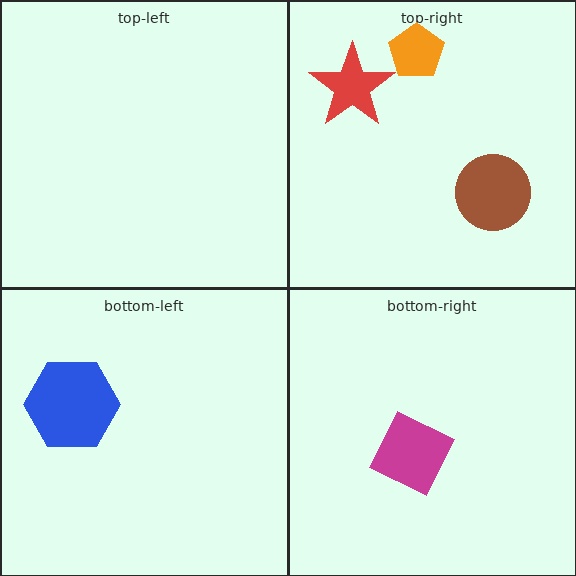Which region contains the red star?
The top-right region.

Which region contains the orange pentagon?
The top-right region.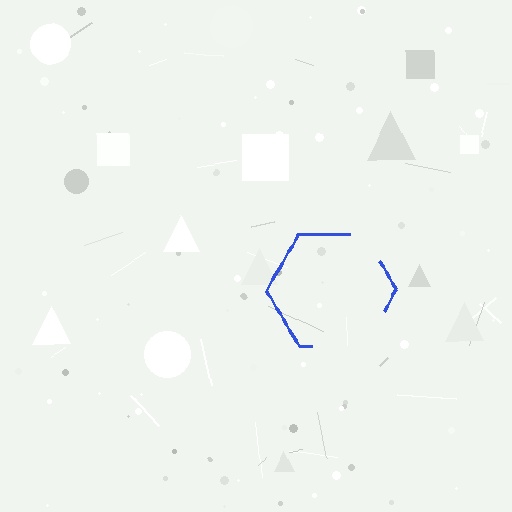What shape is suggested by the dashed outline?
The dashed outline suggests a hexagon.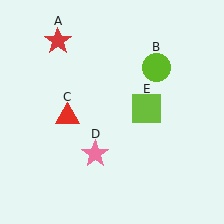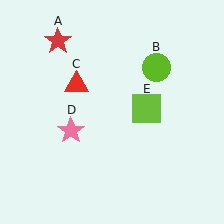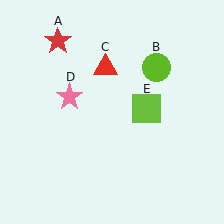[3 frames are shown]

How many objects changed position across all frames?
2 objects changed position: red triangle (object C), pink star (object D).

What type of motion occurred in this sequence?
The red triangle (object C), pink star (object D) rotated clockwise around the center of the scene.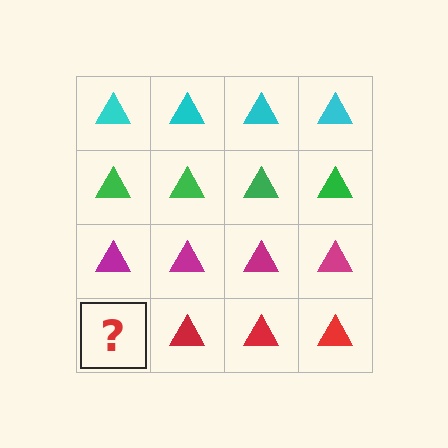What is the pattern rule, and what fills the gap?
The rule is that each row has a consistent color. The gap should be filled with a red triangle.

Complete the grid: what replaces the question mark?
The question mark should be replaced with a red triangle.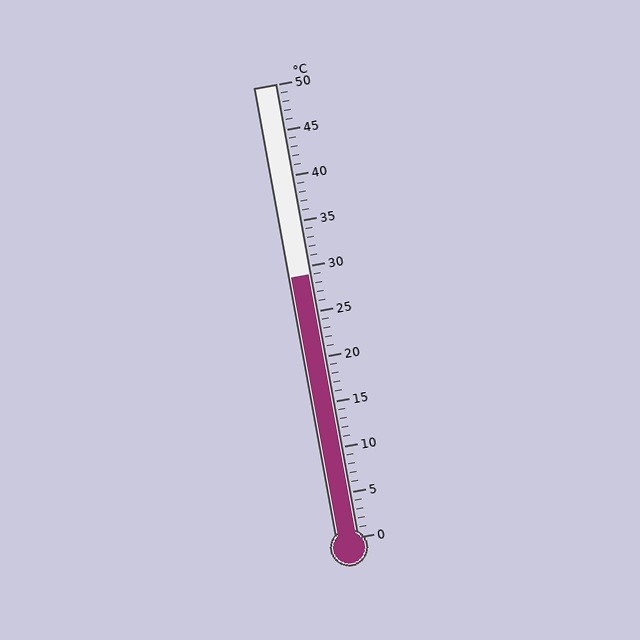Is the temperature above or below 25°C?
The temperature is above 25°C.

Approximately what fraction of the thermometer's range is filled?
The thermometer is filled to approximately 60% of its range.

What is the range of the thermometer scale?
The thermometer scale ranges from 0°C to 50°C.